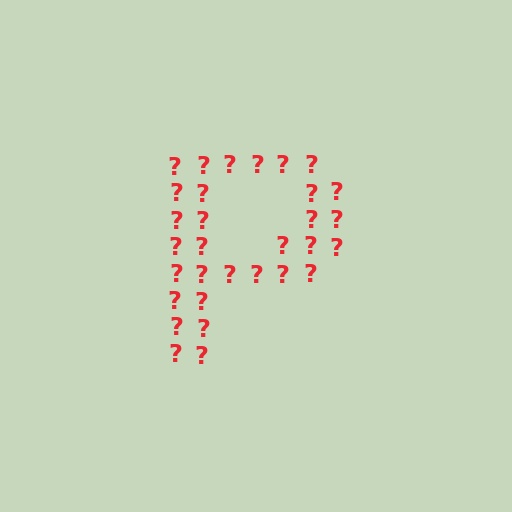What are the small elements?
The small elements are question marks.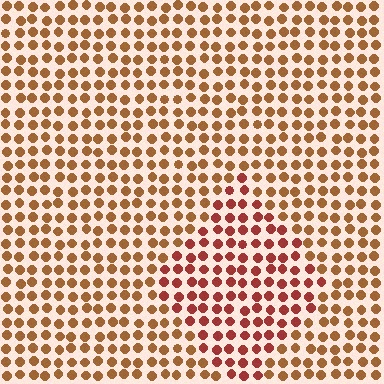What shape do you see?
I see a diamond.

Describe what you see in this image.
The image is filled with small brown elements in a uniform arrangement. A diamond-shaped region is visible where the elements are tinted to a slightly different hue, forming a subtle color boundary.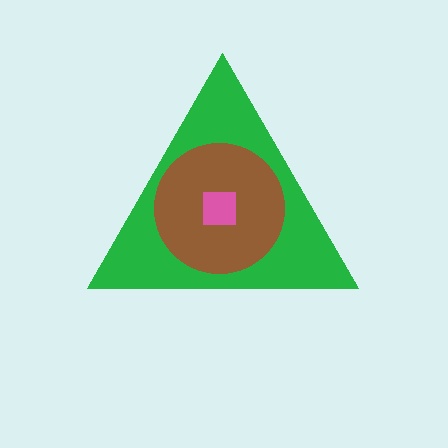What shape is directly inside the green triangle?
The brown circle.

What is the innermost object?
The pink square.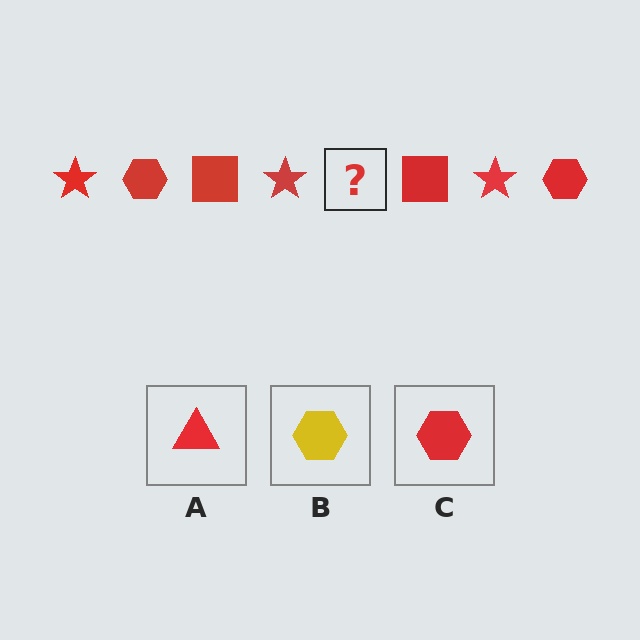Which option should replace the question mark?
Option C.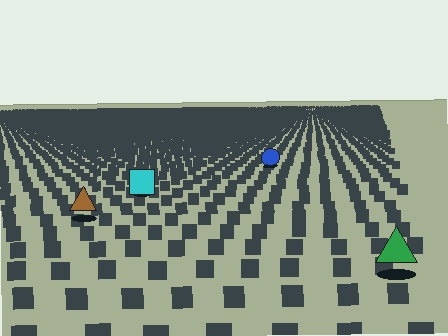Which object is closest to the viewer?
The green triangle is closest. The texture marks near it are larger and more spread out.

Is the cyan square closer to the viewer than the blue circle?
Yes. The cyan square is closer — you can tell from the texture gradient: the ground texture is coarser near it.